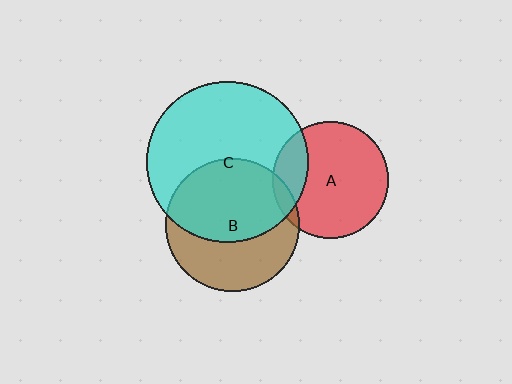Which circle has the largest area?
Circle C (cyan).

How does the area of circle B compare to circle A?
Approximately 1.3 times.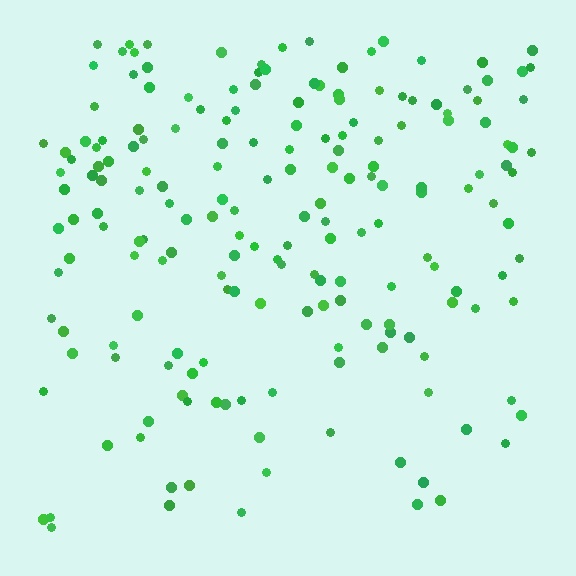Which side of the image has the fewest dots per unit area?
The bottom.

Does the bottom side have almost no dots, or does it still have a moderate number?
Still a moderate number, just noticeably fewer than the top.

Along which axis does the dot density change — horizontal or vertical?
Vertical.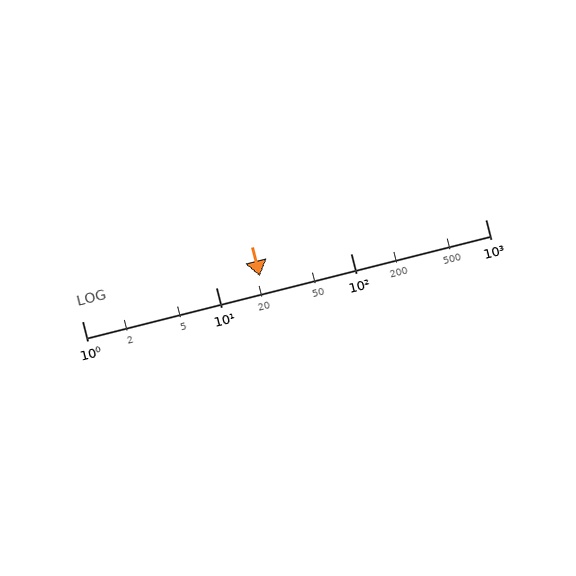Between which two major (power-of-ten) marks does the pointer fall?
The pointer is between 10 and 100.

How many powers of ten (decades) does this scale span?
The scale spans 3 decades, from 1 to 1000.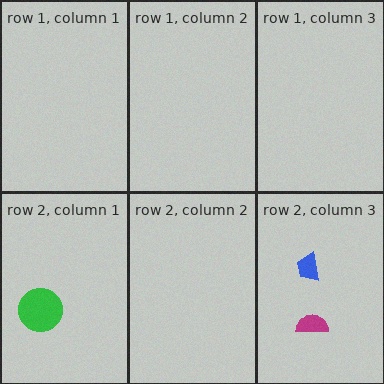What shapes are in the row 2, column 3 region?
The magenta semicircle, the blue trapezoid.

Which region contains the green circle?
The row 2, column 1 region.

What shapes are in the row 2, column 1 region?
The green circle.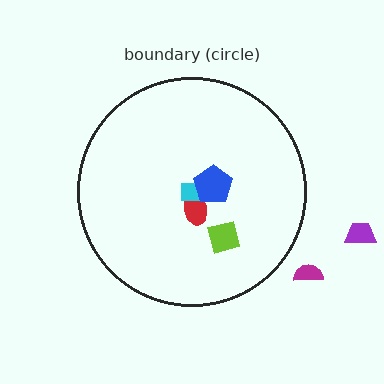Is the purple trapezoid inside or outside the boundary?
Outside.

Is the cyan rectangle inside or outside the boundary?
Inside.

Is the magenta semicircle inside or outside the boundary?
Outside.